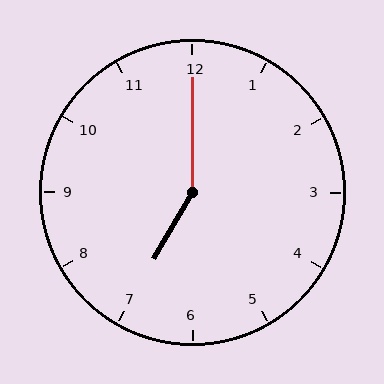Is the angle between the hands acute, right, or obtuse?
It is obtuse.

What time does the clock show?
7:00.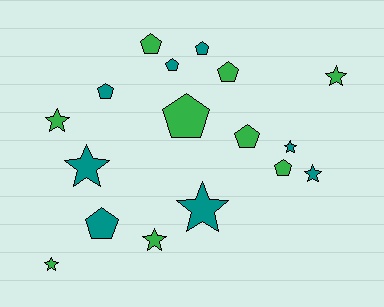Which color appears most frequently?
Green, with 9 objects.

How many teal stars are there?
There are 4 teal stars.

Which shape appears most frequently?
Pentagon, with 9 objects.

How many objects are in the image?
There are 17 objects.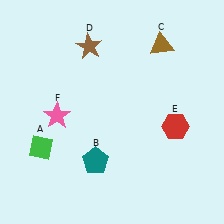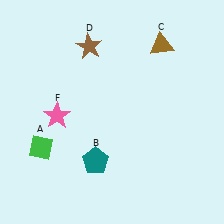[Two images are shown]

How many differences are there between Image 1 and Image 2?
There is 1 difference between the two images.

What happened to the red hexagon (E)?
The red hexagon (E) was removed in Image 2. It was in the bottom-right area of Image 1.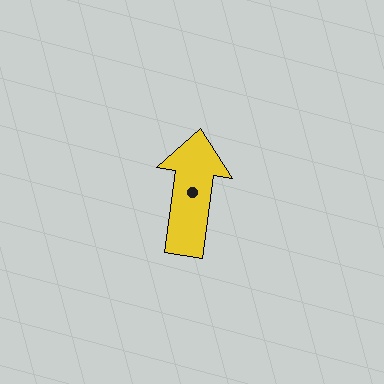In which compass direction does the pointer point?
North.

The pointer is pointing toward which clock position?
Roughly 12 o'clock.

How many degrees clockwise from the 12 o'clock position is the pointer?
Approximately 8 degrees.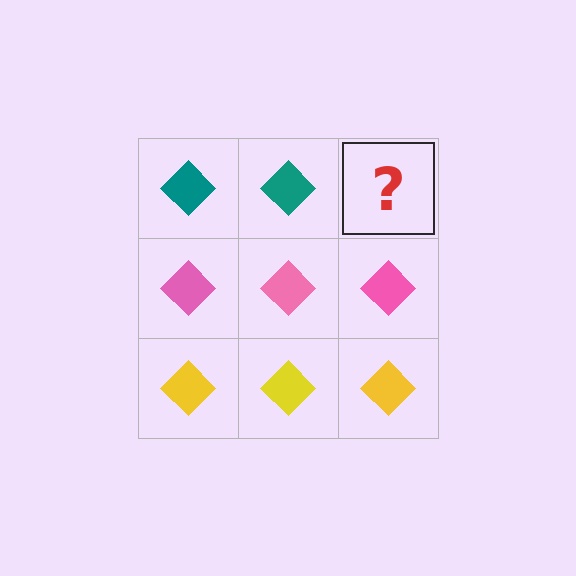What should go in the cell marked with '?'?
The missing cell should contain a teal diamond.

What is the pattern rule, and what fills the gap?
The rule is that each row has a consistent color. The gap should be filled with a teal diamond.